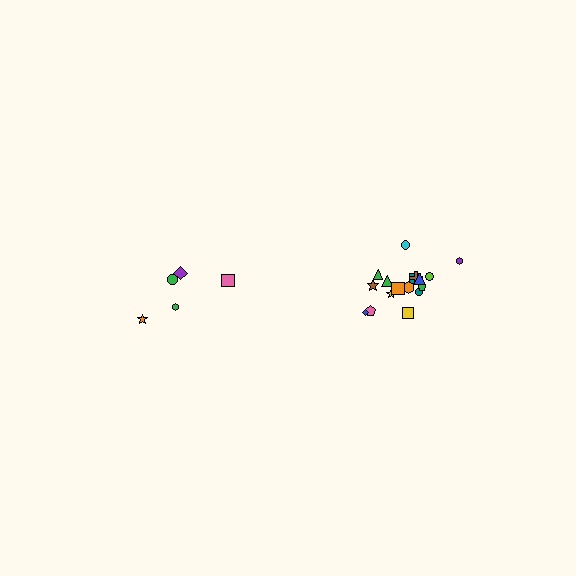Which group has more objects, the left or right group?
The right group.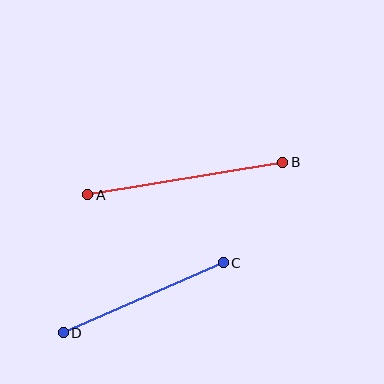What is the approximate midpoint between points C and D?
The midpoint is at approximately (143, 298) pixels.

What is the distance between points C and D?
The distance is approximately 175 pixels.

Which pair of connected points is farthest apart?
Points A and B are farthest apart.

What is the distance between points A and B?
The distance is approximately 198 pixels.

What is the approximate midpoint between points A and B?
The midpoint is at approximately (185, 179) pixels.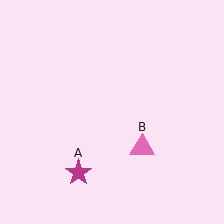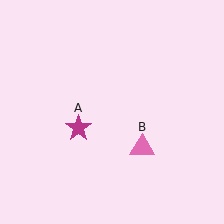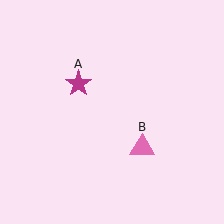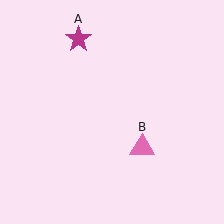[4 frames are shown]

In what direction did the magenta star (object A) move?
The magenta star (object A) moved up.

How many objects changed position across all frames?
1 object changed position: magenta star (object A).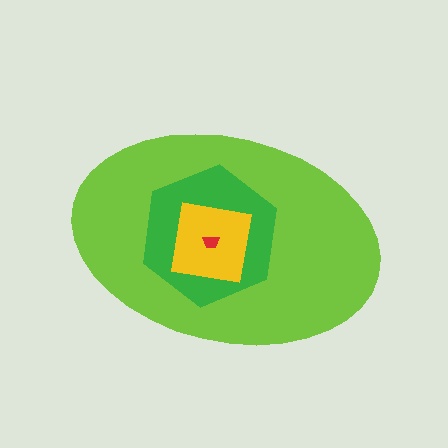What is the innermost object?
The red trapezoid.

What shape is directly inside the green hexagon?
The yellow square.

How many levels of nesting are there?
4.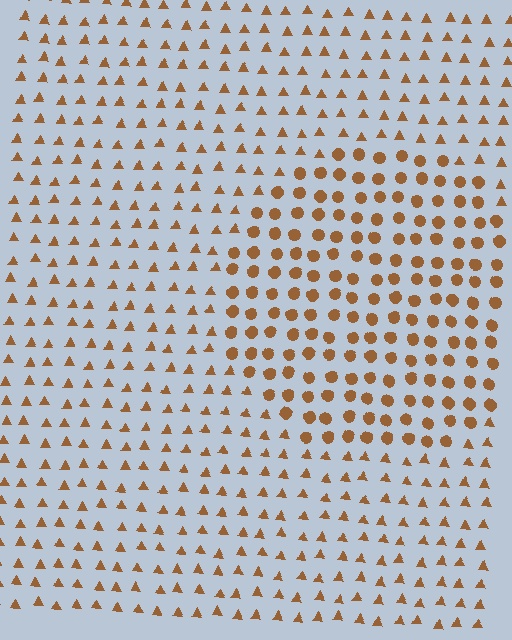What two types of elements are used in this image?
The image uses circles inside the circle region and triangles outside it.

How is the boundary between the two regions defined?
The boundary is defined by a change in element shape: circles inside vs. triangles outside. All elements share the same color and spacing.